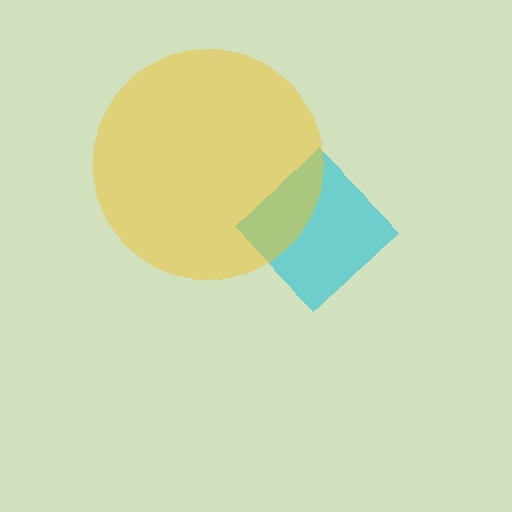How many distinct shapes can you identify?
There are 2 distinct shapes: a cyan diamond, a yellow circle.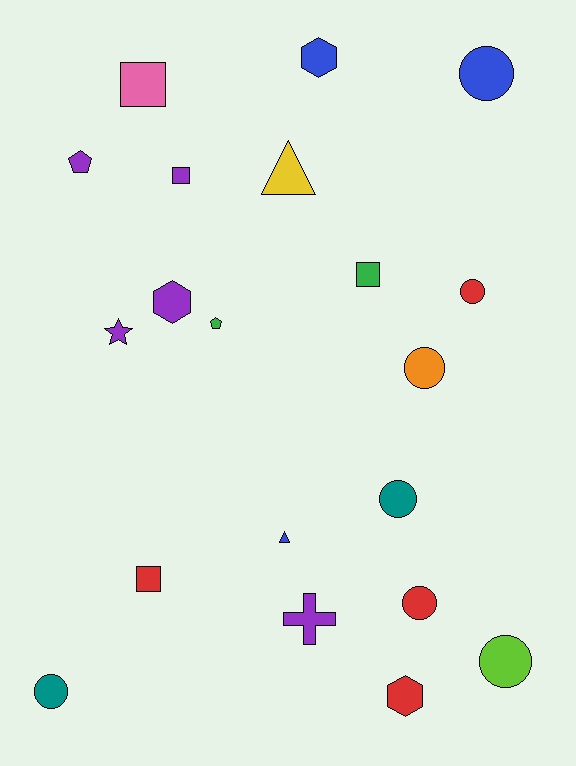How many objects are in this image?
There are 20 objects.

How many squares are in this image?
There are 4 squares.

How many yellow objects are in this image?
There is 1 yellow object.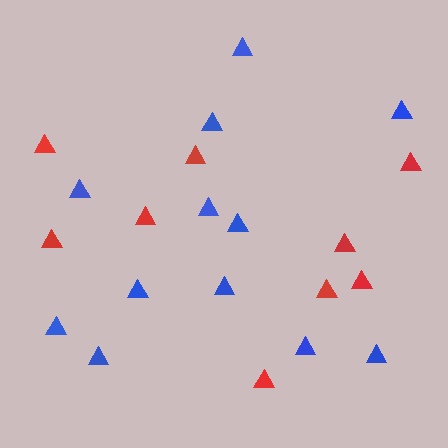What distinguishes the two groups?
There are 2 groups: one group of blue triangles (12) and one group of red triangles (9).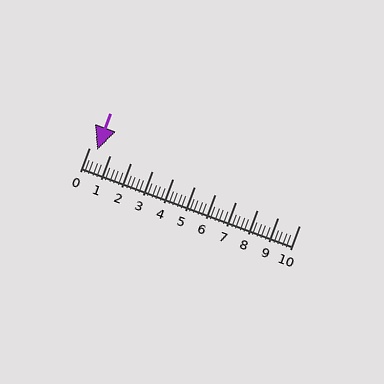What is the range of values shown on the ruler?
The ruler shows values from 0 to 10.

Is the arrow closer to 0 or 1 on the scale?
The arrow is closer to 0.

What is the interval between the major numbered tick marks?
The major tick marks are spaced 1 units apart.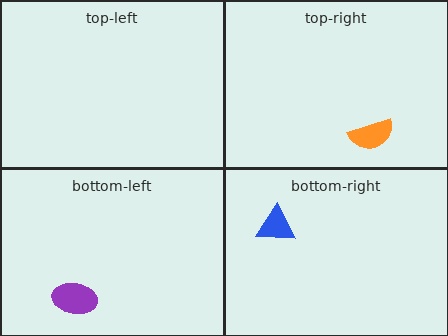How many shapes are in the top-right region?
1.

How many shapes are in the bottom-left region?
1.